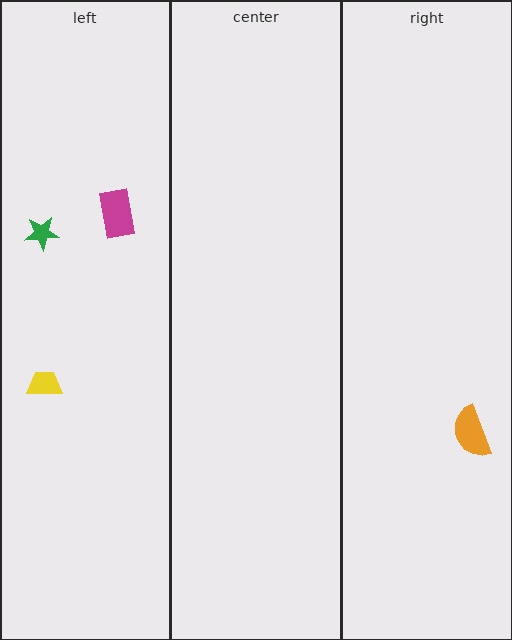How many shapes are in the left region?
3.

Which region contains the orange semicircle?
The right region.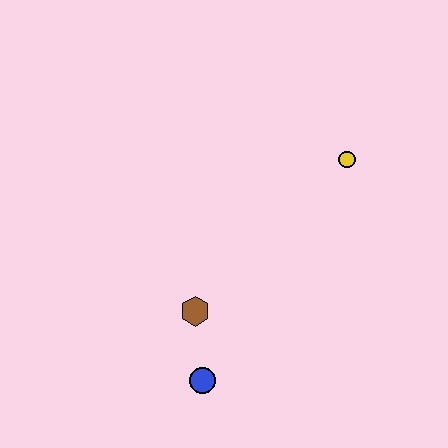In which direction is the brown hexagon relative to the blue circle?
The brown hexagon is above the blue circle.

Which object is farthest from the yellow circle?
The blue circle is farthest from the yellow circle.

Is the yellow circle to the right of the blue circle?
Yes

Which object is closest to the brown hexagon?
The blue circle is closest to the brown hexagon.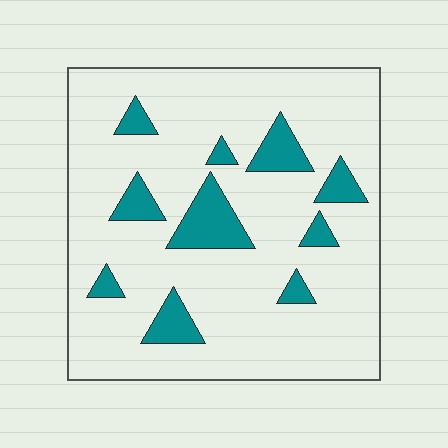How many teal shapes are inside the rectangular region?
10.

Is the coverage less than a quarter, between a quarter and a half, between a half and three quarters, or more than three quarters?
Less than a quarter.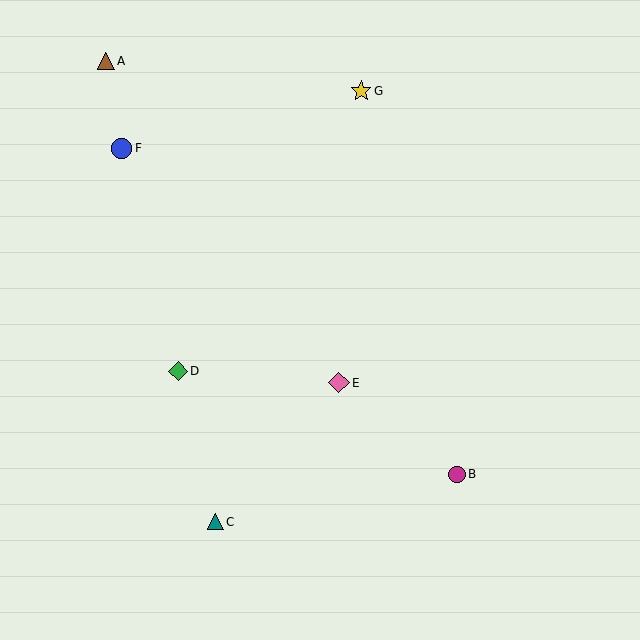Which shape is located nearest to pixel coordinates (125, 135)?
The blue circle (labeled F) at (122, 148) is nearest to that location.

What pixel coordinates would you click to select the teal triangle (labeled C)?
Click at (215, 522) to select the teal triangle C.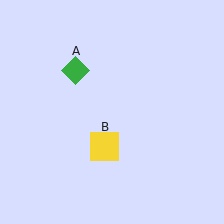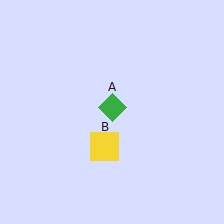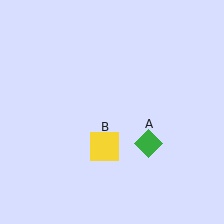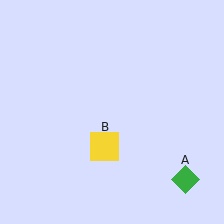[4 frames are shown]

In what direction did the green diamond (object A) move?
The green diamond (object A) moved down and to the right.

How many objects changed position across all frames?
1 object changed position: green diamond (object A).